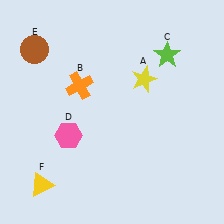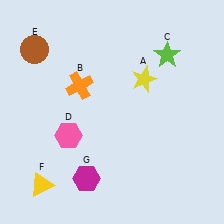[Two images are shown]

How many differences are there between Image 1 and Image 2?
There is 1 difference between the two images.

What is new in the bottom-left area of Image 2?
A magenta hexagon (G) was added in the bottom-left area of Image 2.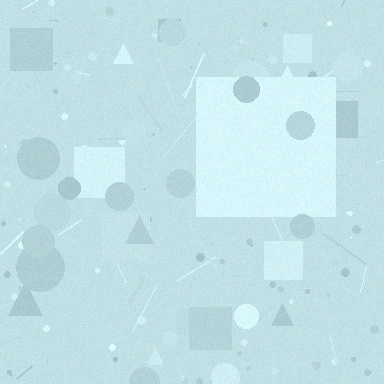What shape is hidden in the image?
A square is hidden in the image.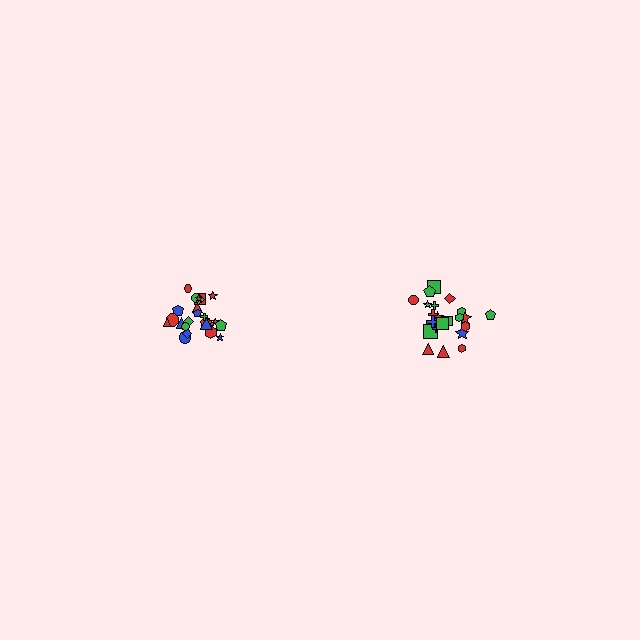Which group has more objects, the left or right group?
The left group.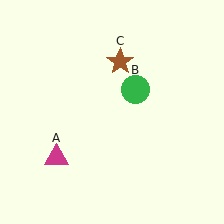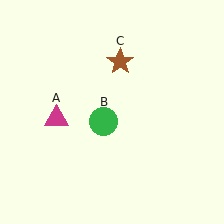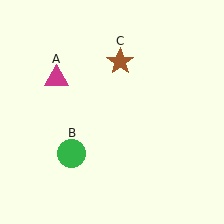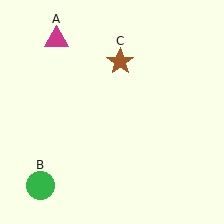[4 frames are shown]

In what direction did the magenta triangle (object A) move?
The magenta triangle (object A) moved up.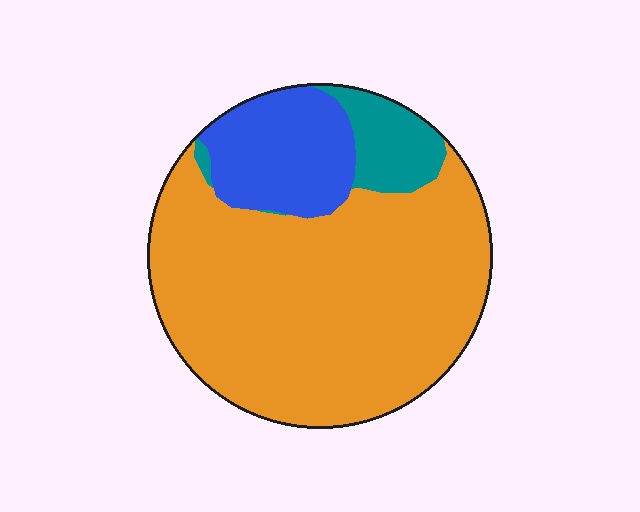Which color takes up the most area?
Orange, at roughly 75%.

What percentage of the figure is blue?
Blue covers about 15% of the figure.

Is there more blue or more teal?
Blue.